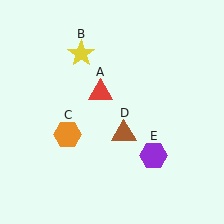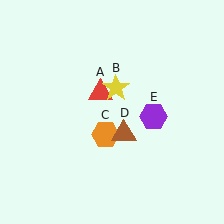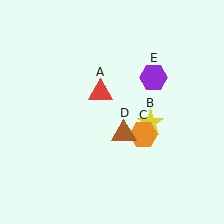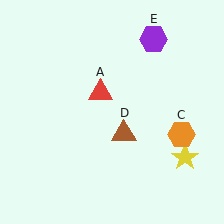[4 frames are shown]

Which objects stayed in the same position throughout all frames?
Red triangle (object A) and brown triangle (object D) remained stationary.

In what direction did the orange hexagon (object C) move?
The orange hexagon (object C) moved right.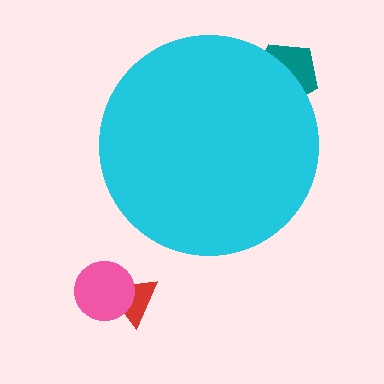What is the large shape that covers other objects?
A cyan circle.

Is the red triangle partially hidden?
No, the red triangle is fully visible.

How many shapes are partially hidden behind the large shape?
1 shape is partially hidden.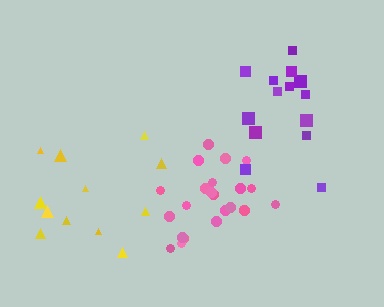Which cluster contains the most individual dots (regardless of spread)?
Pink (24).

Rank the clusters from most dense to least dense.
pink, purple, yellow.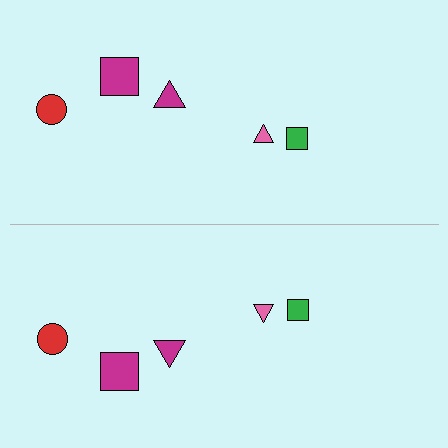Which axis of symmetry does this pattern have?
The pattern has a horizontal axis of symmetry running through the center of the image.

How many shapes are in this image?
There are 10 shapes in this image.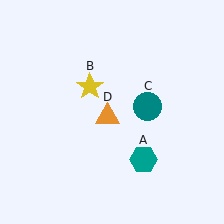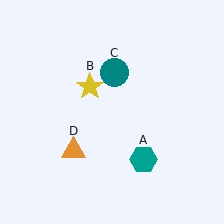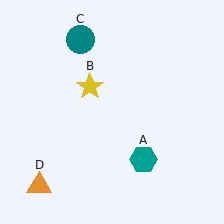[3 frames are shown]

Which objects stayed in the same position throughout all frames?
Teal hexagon (object A) and yellow star (object B) remained stationary.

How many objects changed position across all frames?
2 objects changed position: teal circle (object C), orange triangle (object D).